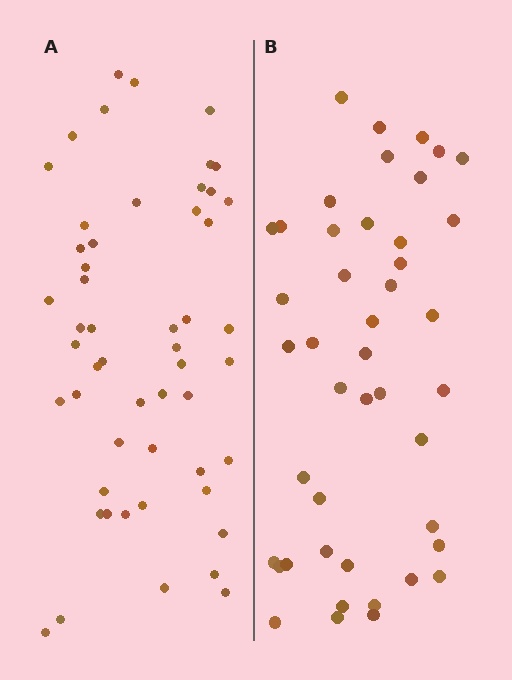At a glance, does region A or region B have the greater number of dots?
Region A (the left region) has more dots.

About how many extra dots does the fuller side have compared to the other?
Region A has roughly 8 or so more dots than region B.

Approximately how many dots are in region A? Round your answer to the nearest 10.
About 50 dots. (The exact count is 52, which rounds to 50.)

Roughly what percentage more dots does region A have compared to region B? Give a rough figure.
About 20% more.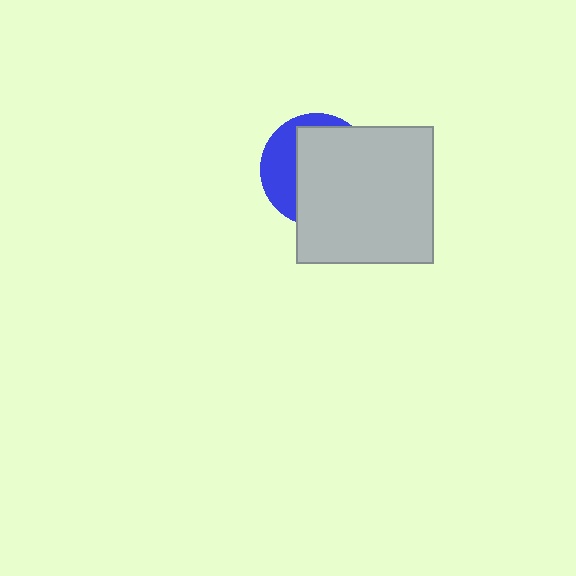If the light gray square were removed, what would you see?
You would see the complete blue circle.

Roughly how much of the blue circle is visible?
A small part of it is visible (roughly 32%).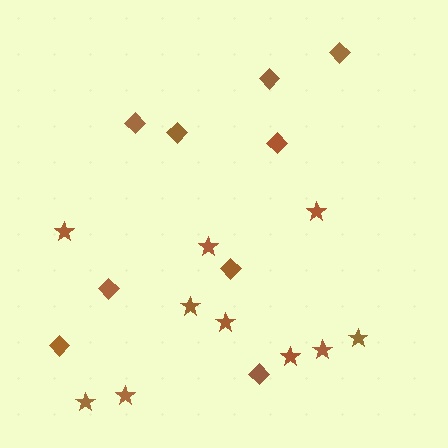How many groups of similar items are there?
There are 2 groups: one group of diamonds (9) and one group of stars (10).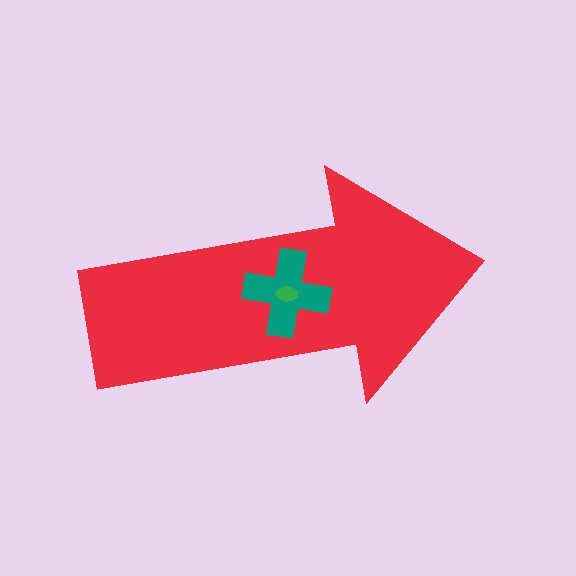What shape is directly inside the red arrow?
The teal cross.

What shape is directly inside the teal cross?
The green ellipse.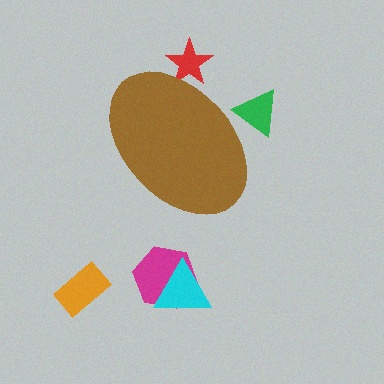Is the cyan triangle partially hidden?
No, the cyan triangle is fully visible.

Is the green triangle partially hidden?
Yes, the green triangle is partially hidden behind the brown ellipse.